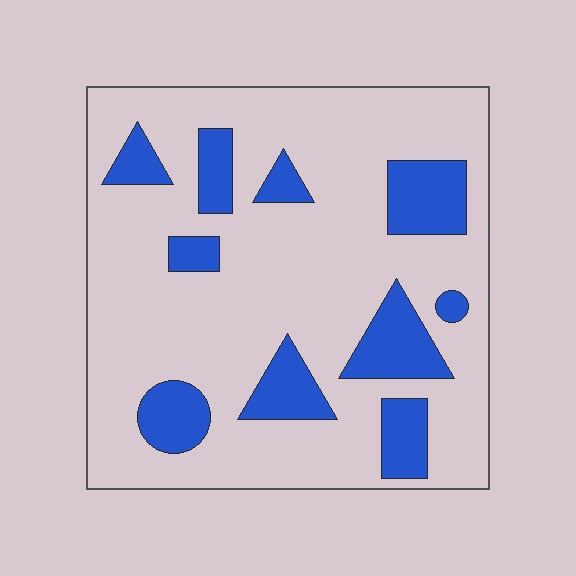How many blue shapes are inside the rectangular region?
10.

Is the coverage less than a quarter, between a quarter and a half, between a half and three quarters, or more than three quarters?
Less than a quarter.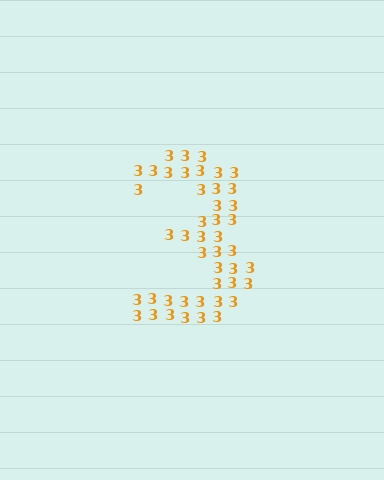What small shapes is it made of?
It is made of small digit 3's.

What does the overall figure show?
The overall figure shows the digit 3.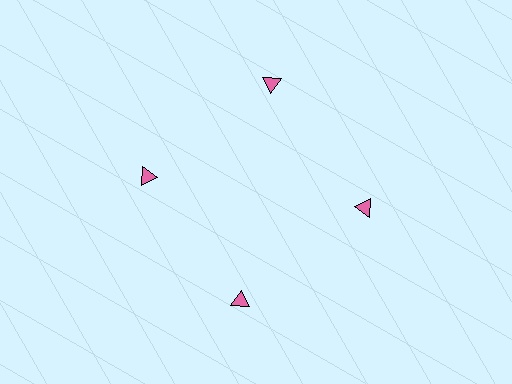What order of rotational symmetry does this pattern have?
This pattern has 4-fold rotational symmetry.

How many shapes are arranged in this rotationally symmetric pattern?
There are 4 shapes, arranged in 4 groups of 1.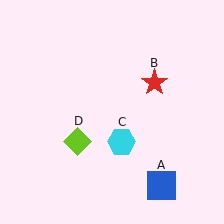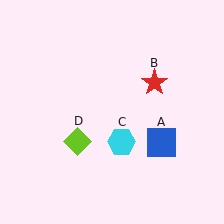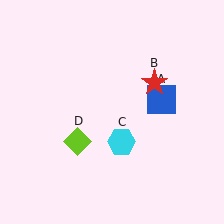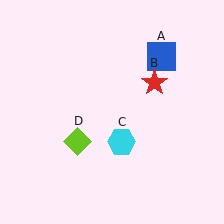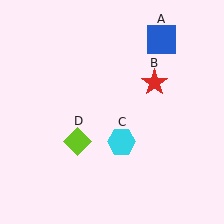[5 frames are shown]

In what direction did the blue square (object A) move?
The blue square (object A) moved up.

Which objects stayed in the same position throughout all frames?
Red star (object B) and cyan hexagon (object C) and lime diamond (object D) remained stationary.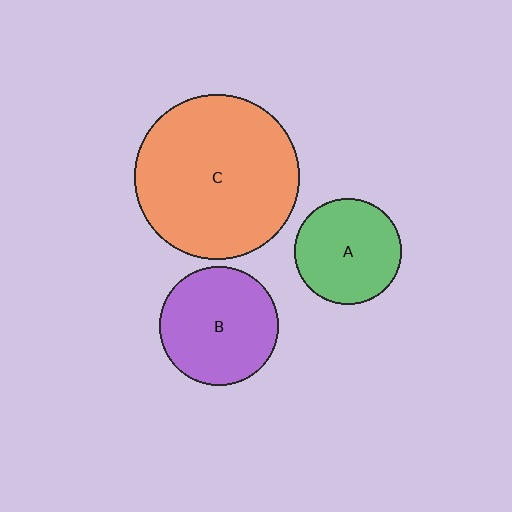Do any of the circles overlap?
No, none of the circles overlap.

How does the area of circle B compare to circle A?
Approximately 1.3 times.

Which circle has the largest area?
Circle C (orange).